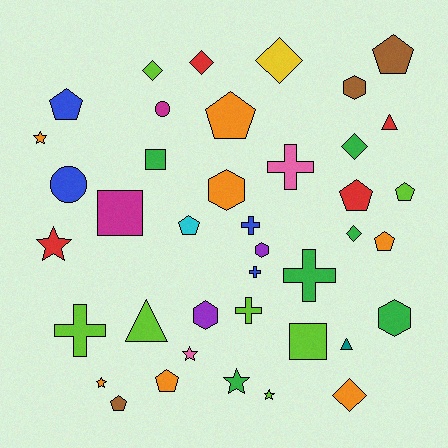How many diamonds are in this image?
There are 6 diamonds.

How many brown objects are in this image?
There are 3 brown objects.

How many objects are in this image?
There are 40 objects.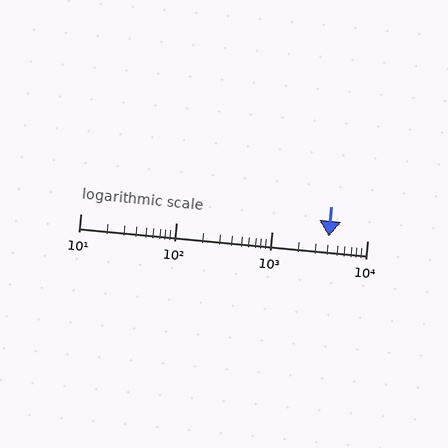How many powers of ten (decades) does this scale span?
The scale spans 3 decades, from 10 to 10000.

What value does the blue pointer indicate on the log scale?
The pointer indicates approximately 4000.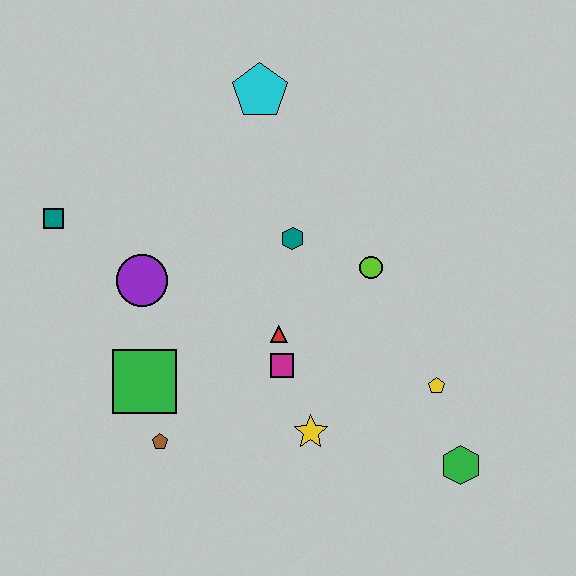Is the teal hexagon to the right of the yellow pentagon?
No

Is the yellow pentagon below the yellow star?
No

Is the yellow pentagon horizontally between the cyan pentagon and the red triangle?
No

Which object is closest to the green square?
The brown pentagon is closest to the green square.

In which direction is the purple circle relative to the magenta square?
The purple circle is to the left of the magenta square.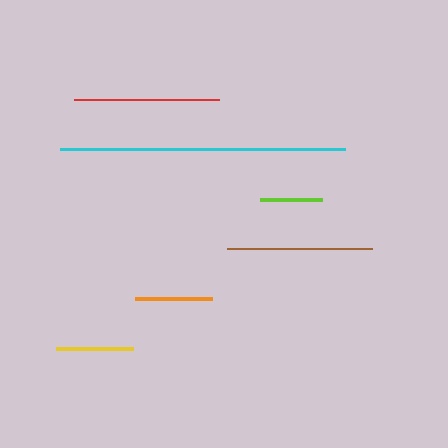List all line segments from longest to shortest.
From longest to shortest: cyan, red, brown, yellow, orange, lime.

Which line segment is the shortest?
The lime line is the shortest at approximately 61 pixels.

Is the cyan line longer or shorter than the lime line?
The cyan line is longer than the lime line.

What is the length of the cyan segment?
The cyan segment is approximately 285 pixels long.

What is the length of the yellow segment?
The yellow segment is approximately 77 pixels long.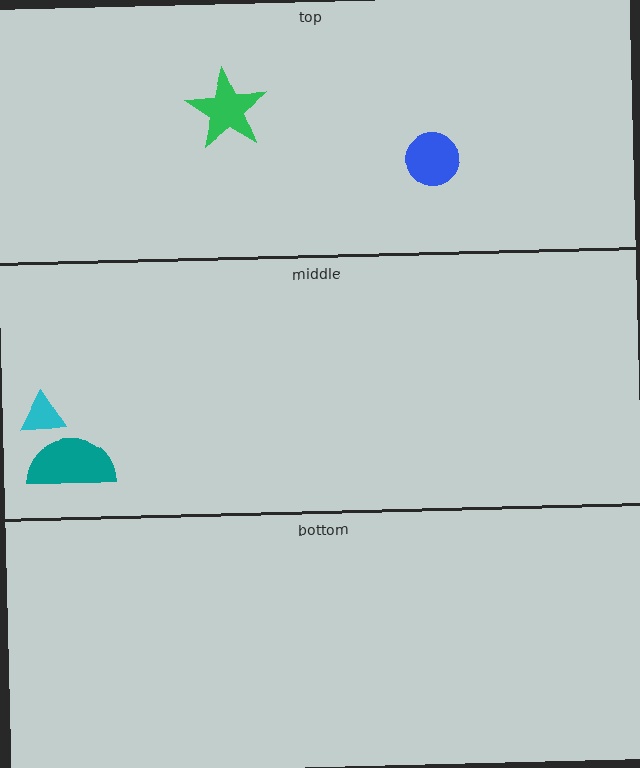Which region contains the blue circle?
The top region.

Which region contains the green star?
The top region.